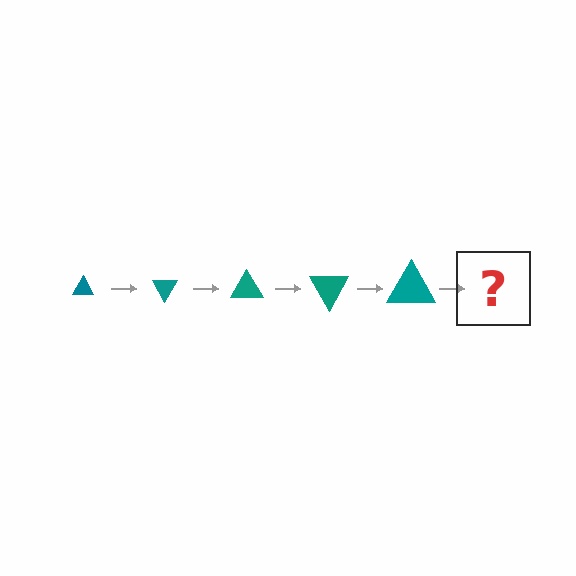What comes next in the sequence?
The next element should be a triangle, larger than the previous one and rotated 300 degrees from the start.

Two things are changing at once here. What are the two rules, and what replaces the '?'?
The two rules are that the triangle grows larger each step and it rotates 60 degrees each step. The '?' should be a triangle, larger than the previous one and rotated 300 degrees from the start.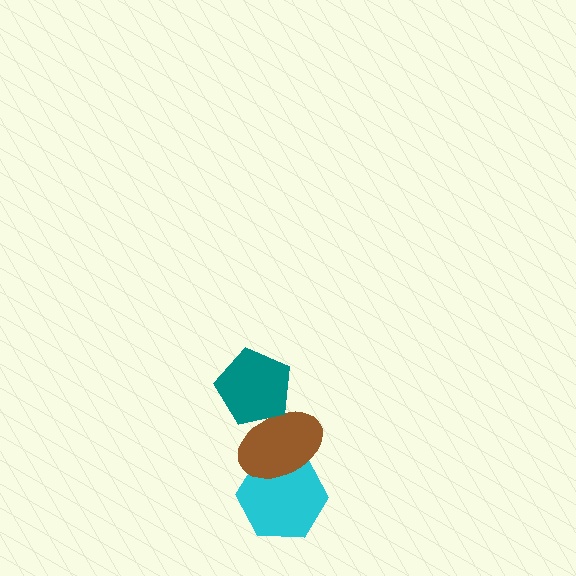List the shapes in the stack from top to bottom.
From top to bottom: the teal pentagon, the brown ellipse, the cyan hexagon.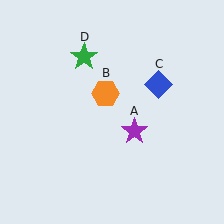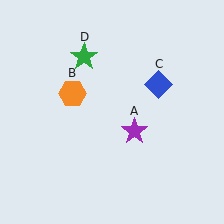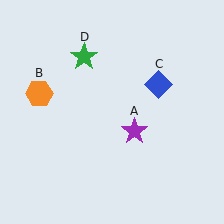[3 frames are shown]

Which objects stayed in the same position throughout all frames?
Purple star (object A) and blue diamond (object C) and green star (object D) remained stationary.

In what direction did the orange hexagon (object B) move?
The orange hexagon (object B) moved left.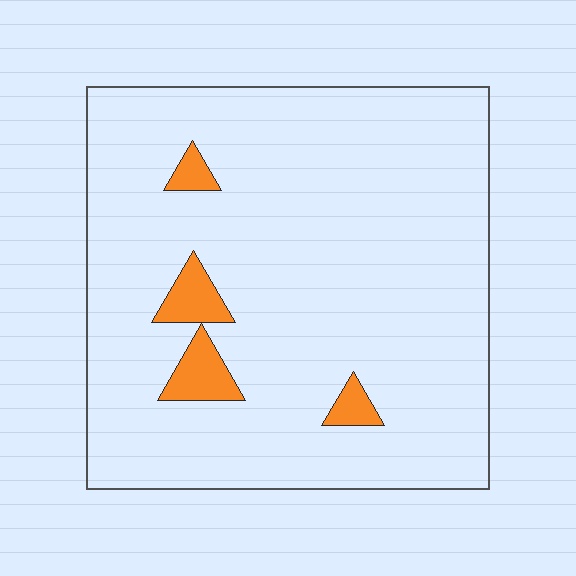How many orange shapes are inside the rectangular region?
4.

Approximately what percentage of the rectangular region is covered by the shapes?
Approximately 5%.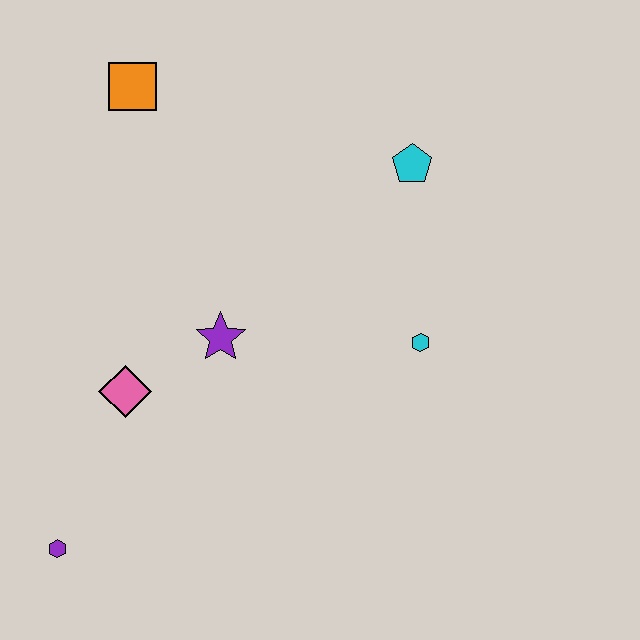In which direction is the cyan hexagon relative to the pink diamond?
The cyan hexagon is to the right of the pink diamond.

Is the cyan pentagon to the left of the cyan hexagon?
Yes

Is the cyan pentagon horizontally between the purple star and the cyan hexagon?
Yes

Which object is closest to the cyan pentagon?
The cyan hexagon is closest to the cyan pentagon.